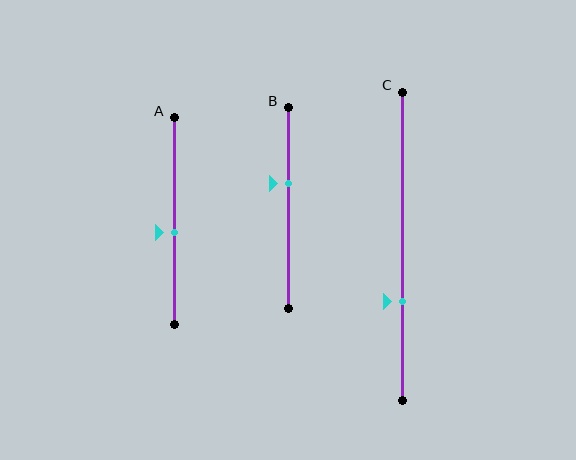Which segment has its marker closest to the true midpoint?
Segment A has its marker closest to the true midpoint.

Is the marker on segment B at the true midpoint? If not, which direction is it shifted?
No, the marker on segment B is shifted upward by about 12% of the segment length.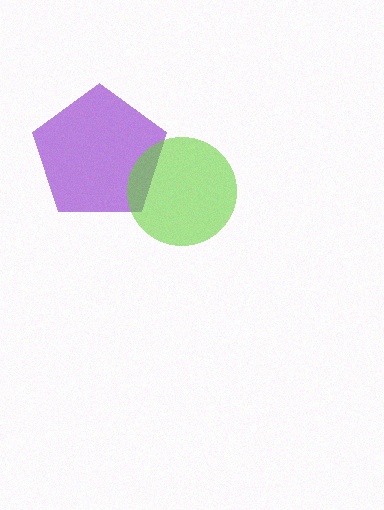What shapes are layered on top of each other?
The layered shapes are: a purple pentagon, a lime circle.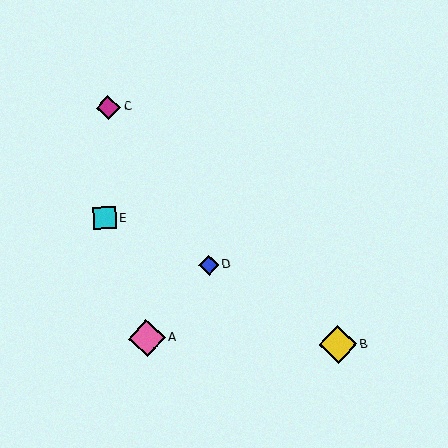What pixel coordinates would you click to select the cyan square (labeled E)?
Click at (105, 218) to select the cyan square E.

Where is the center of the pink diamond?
The center of the pink diamond is at (147, 338).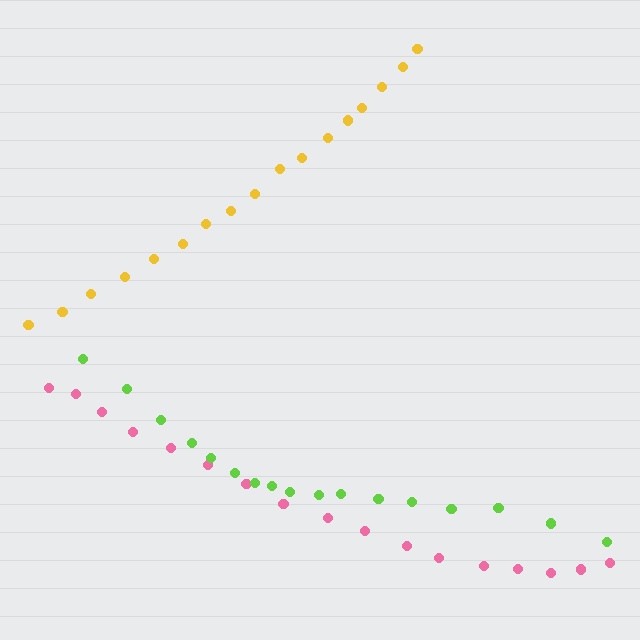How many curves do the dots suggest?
There are 3 distinct paths.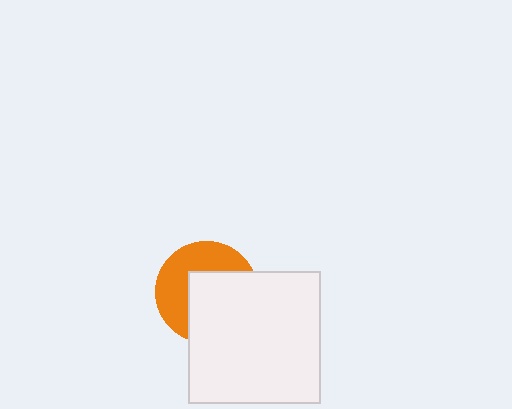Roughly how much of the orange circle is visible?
About half of it is visible (roughly 46%).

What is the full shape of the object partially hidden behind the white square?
The partially hidden object is an orange circle.